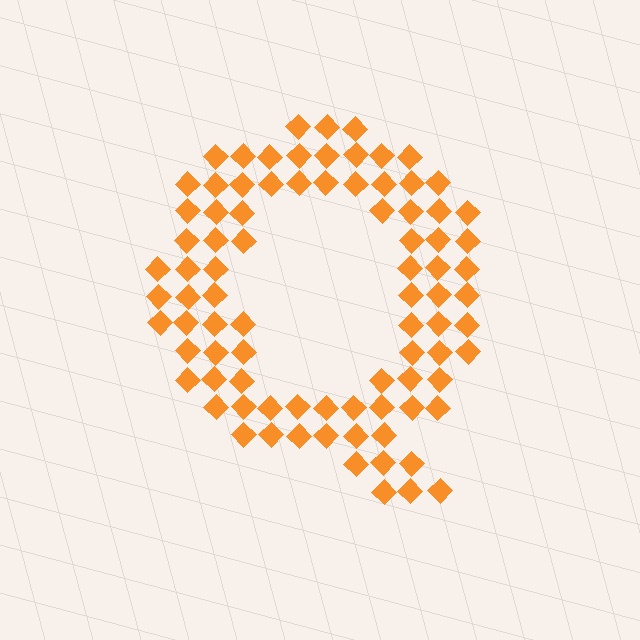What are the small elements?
The small elements are diamonds.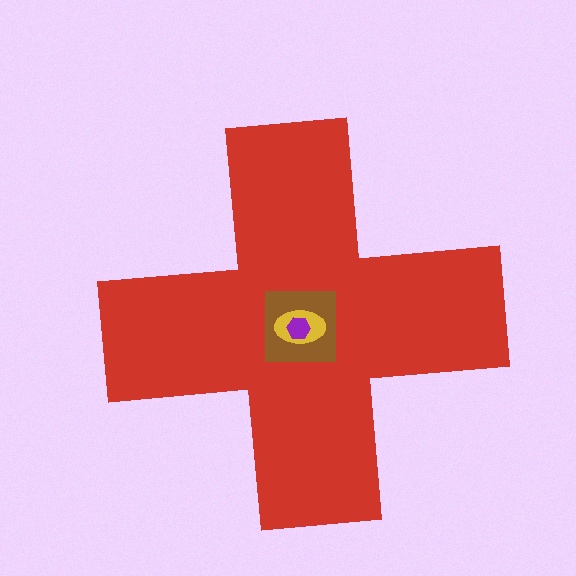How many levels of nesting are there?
4.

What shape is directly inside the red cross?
The brown square.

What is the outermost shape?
The red cross.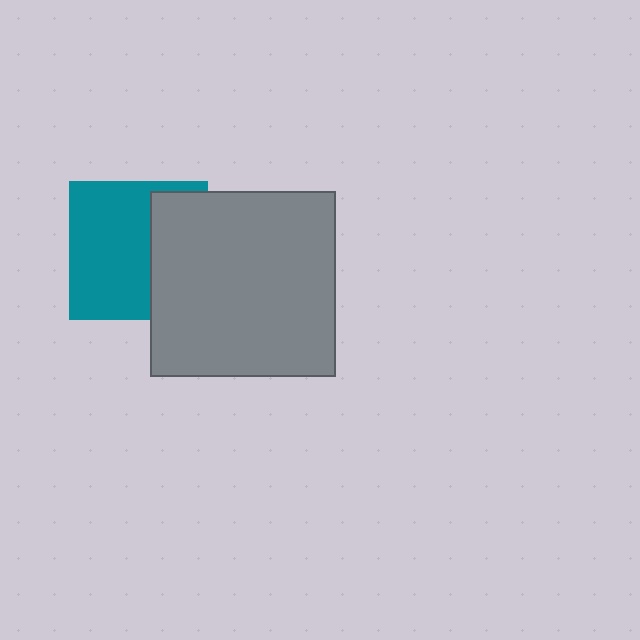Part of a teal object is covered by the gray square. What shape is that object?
It is a square.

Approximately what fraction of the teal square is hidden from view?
Roughly 39% of the teal square is hidden behind the gray square.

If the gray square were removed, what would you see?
You would see the complete teal square.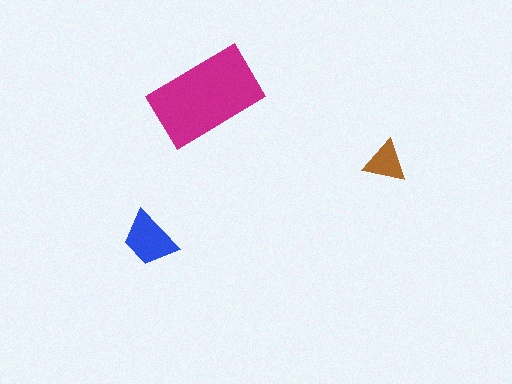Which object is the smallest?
The brown triangle.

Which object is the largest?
The magenta rectangle.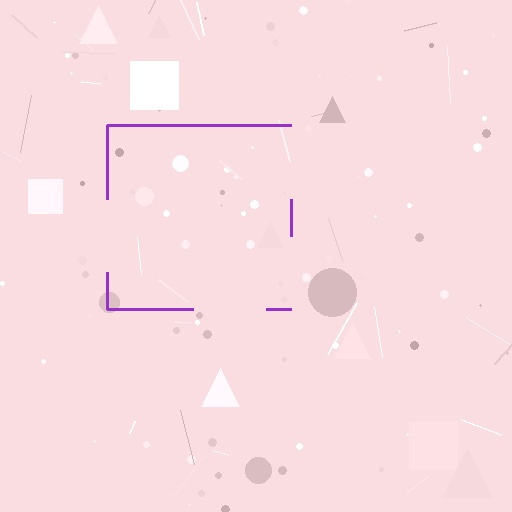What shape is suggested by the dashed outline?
The dashed outline suggests a square.